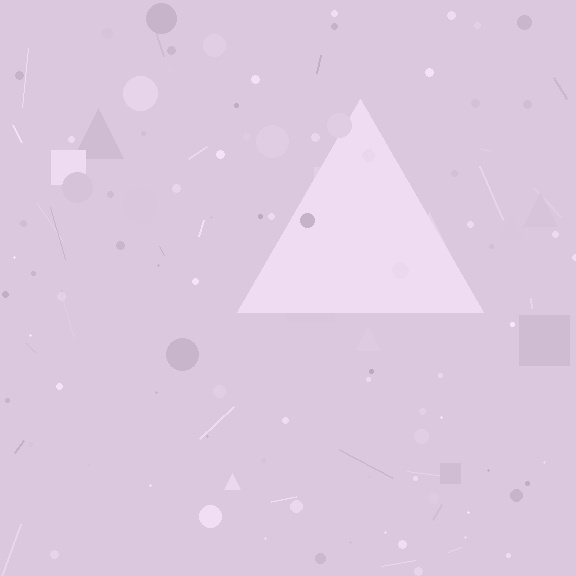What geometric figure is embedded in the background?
A triangle is embedded in the background.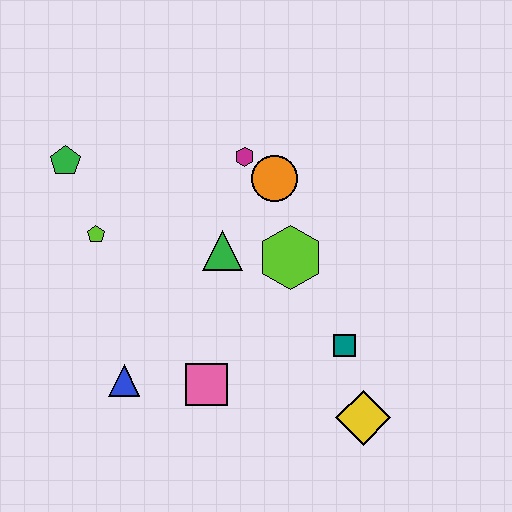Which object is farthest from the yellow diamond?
The green pentagon is farthest from the yellow diamond.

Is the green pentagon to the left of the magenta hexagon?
Yes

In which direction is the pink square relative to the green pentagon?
The pink square is below the green pentagon.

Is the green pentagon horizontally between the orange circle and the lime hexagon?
No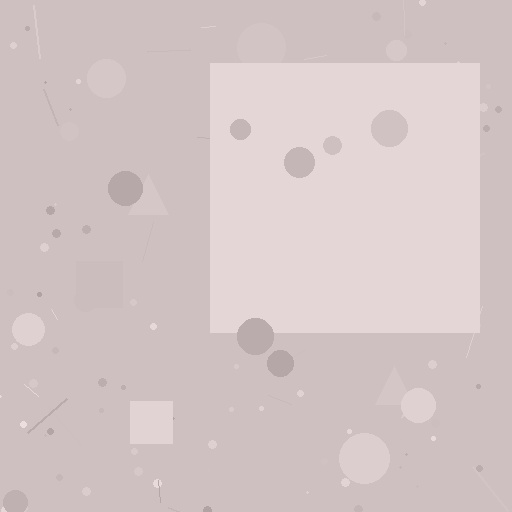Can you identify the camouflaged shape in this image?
The camouflaged shape is a square.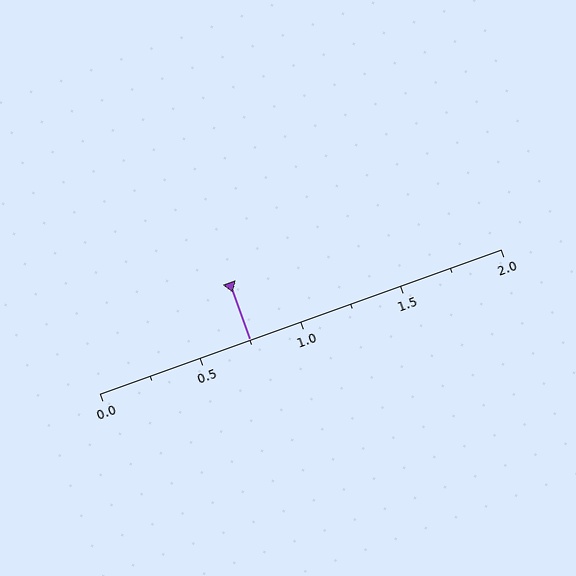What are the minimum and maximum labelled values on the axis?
The axis runs from 0.0 to 2.0.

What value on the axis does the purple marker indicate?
The marker indicates approximately 0.75.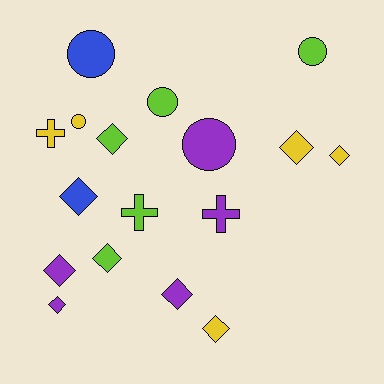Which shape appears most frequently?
Diamond, with 9 objects.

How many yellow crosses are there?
There is 1 yellow cross.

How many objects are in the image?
There are 17 objects.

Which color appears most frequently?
Lime, with 5 objects.